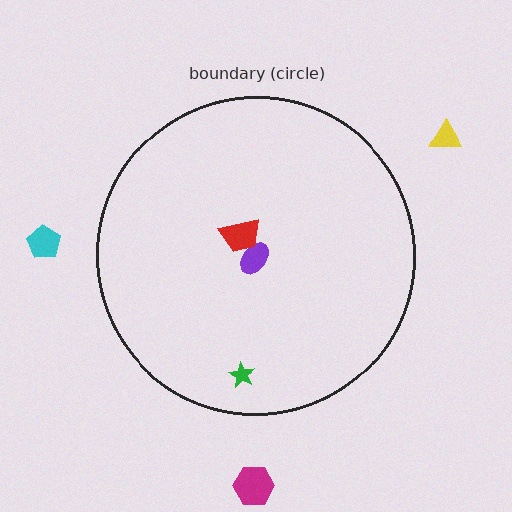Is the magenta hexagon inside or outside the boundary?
Outside.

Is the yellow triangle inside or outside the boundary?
Outside.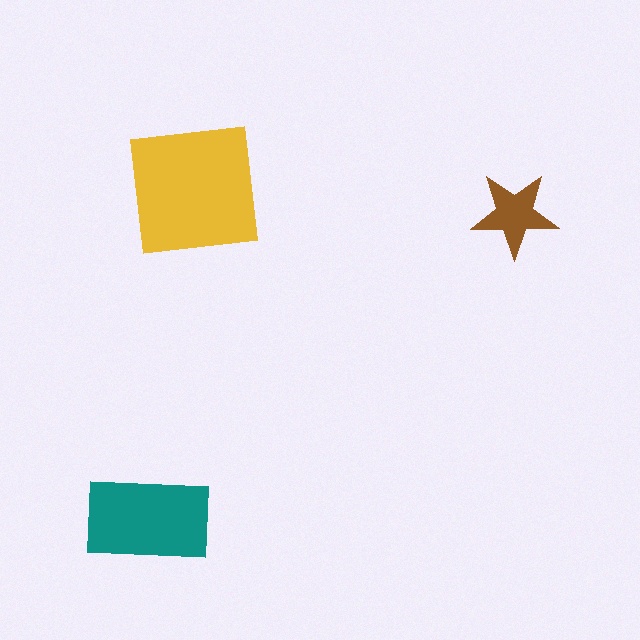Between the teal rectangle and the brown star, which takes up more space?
The teal rectangle.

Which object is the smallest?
The brown star.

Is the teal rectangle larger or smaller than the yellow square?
Smaller.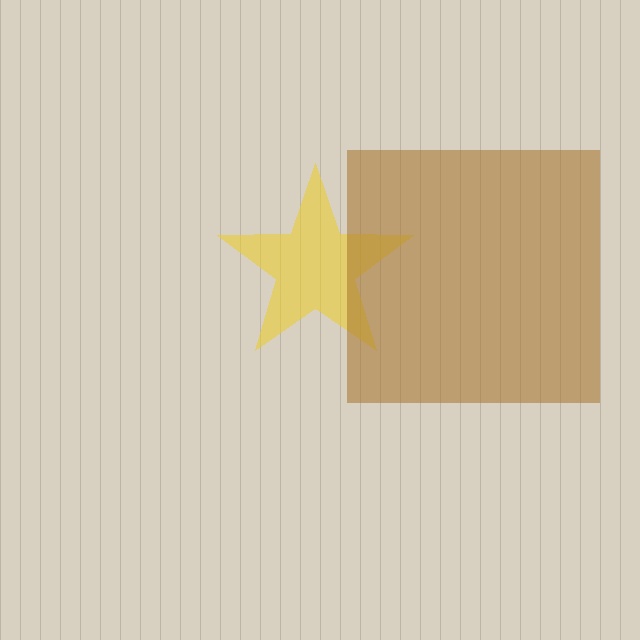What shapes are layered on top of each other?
The layered shapes are: a yellow star, a brown square.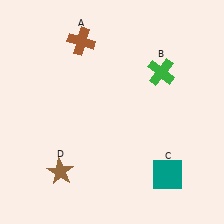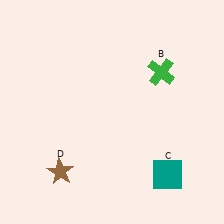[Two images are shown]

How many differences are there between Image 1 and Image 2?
There is 1 difference between the two images.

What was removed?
The brown cross (A) was removed in Image 2.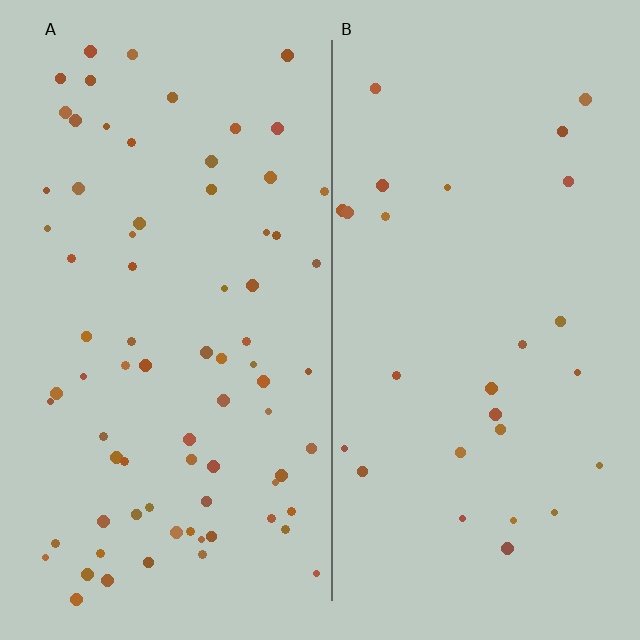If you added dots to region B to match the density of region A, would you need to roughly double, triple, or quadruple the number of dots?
Approximately triple.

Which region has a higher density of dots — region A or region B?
A (the left).